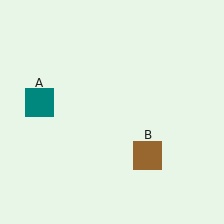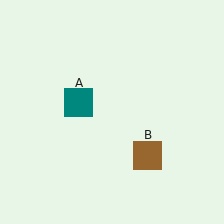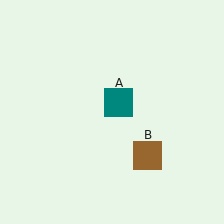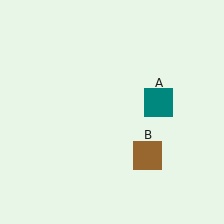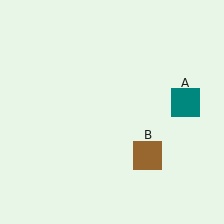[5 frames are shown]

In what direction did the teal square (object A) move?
The teal square (object A) moved right.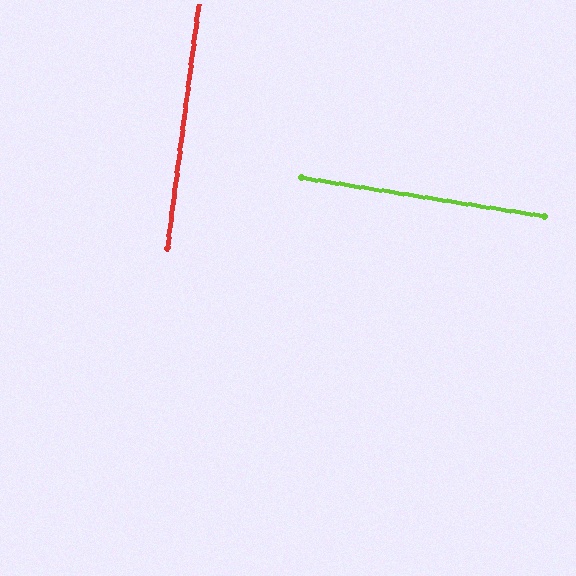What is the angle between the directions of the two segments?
Approximately 88 degrees.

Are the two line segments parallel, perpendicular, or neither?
Perpendicular — they meet at approximately 88°.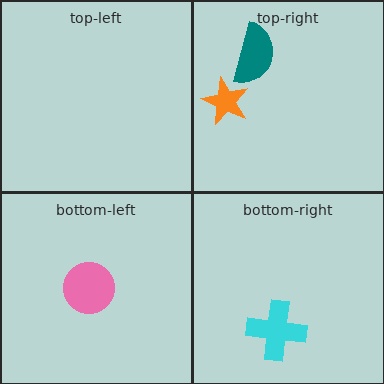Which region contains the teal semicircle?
The top-right region.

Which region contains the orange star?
The top-right region.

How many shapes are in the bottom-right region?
1.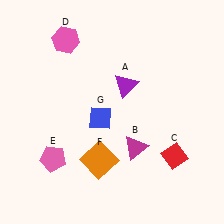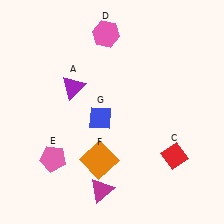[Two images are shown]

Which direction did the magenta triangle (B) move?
The magenta triangle (B) moved down.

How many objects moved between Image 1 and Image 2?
3 objects moved between the two images.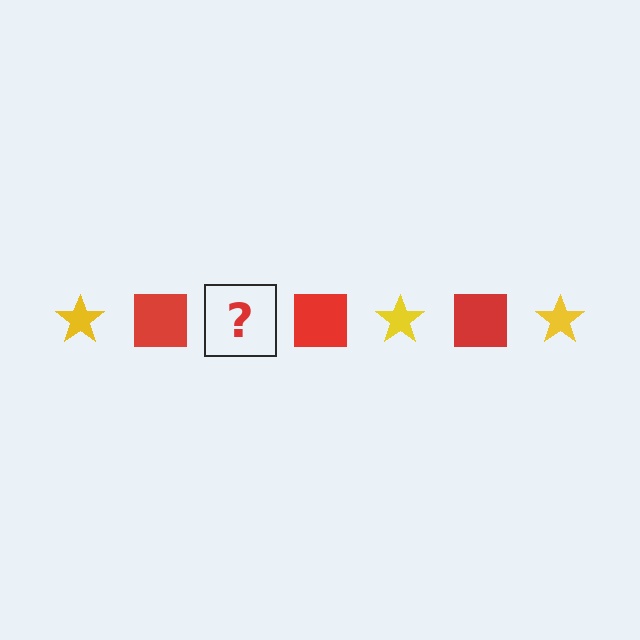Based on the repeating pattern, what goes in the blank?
The blank should be a yellow star.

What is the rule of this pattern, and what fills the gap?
The rule is that the pattern alternates between yellow star and red square. The gap should be filled with a yellow star.